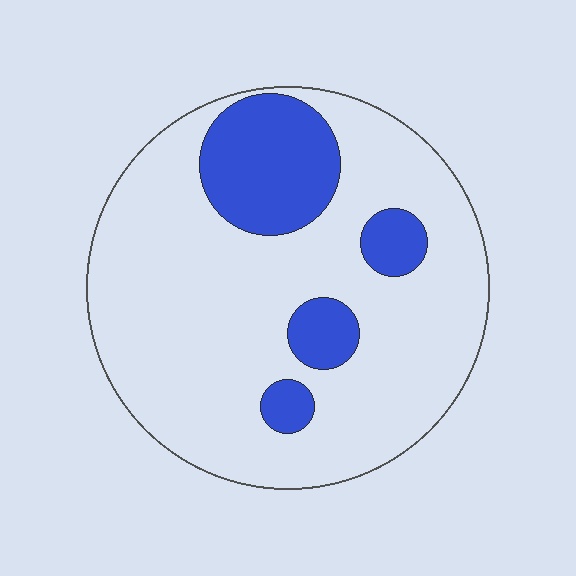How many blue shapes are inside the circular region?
4.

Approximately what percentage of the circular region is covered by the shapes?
Approximately 20%.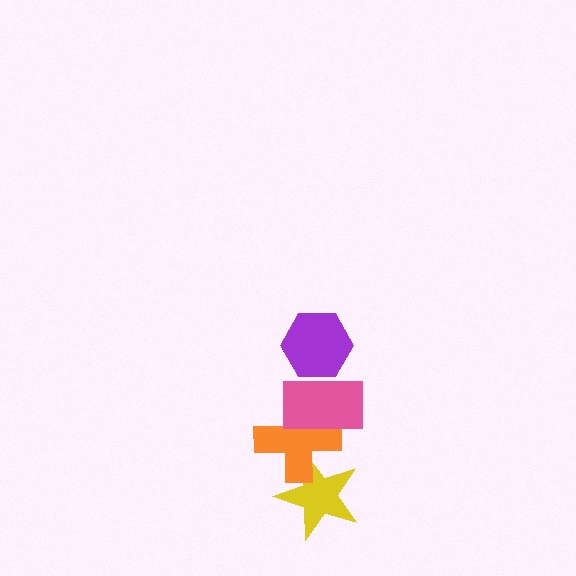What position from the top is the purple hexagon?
The purple hexagon is 1st from the top.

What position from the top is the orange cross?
The orange cross is 3rd from the top.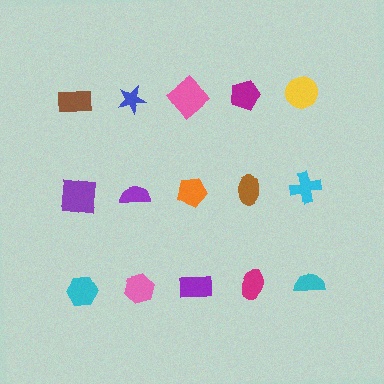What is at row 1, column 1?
A brown rectangle.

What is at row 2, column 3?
An orange pentagon.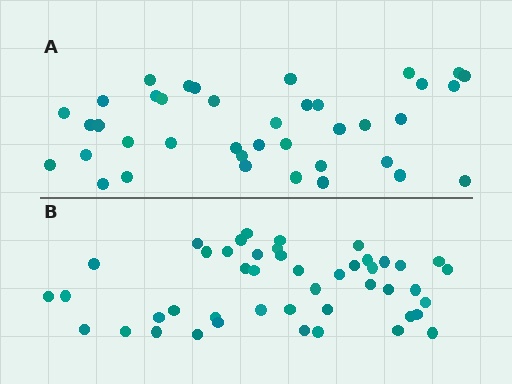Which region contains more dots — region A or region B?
Region B (the bottom region) has more dots.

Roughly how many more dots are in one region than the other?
Region B has roughly 8 or so more dots than region A.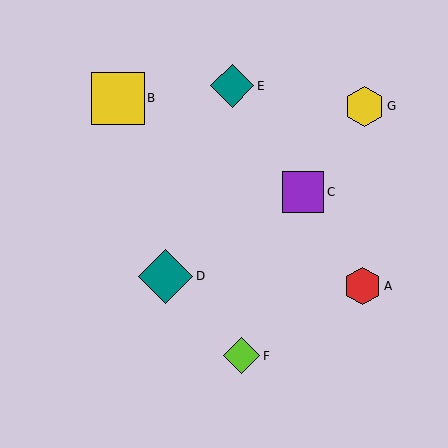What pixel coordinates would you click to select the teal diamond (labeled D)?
Click at (166, 276) to select the teal diamond D.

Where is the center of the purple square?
The center of the purple square is at (303, 192).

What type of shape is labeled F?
Shape F is a lime diamond.